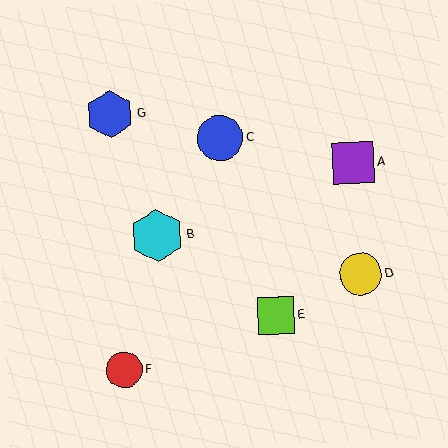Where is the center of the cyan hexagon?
The center of the cyan hexagon is at (157, 236).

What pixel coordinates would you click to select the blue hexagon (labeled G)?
Click at (110, 114) to select the blue hexagon G.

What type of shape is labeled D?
Shape D is a yellow circle.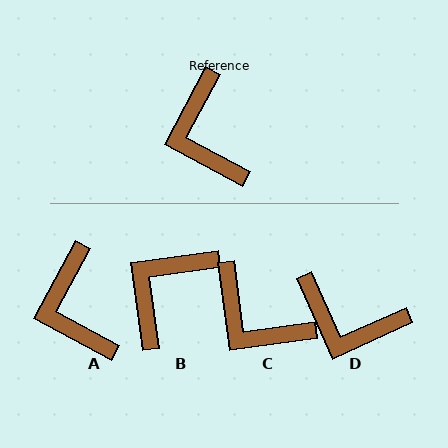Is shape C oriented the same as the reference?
No, it is off by about 36 degrees.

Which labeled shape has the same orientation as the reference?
A.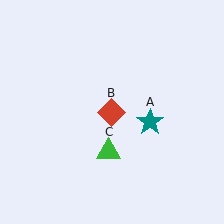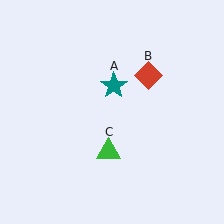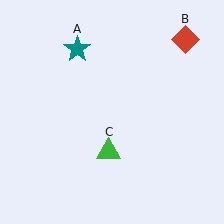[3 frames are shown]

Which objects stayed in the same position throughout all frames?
Green triangle (object C) remained stationary.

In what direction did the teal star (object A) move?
The teal star (object A) moved up and to the left.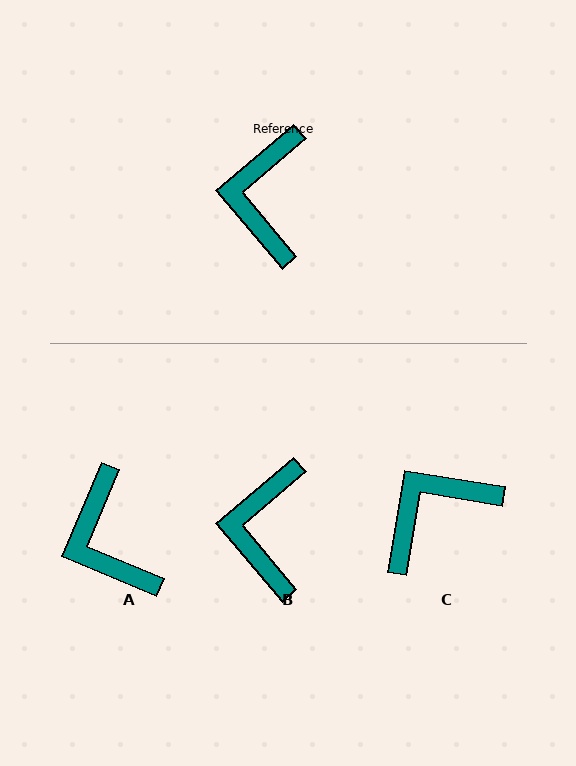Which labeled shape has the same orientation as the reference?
B.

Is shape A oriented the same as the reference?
No, it is off by about 27 degrees.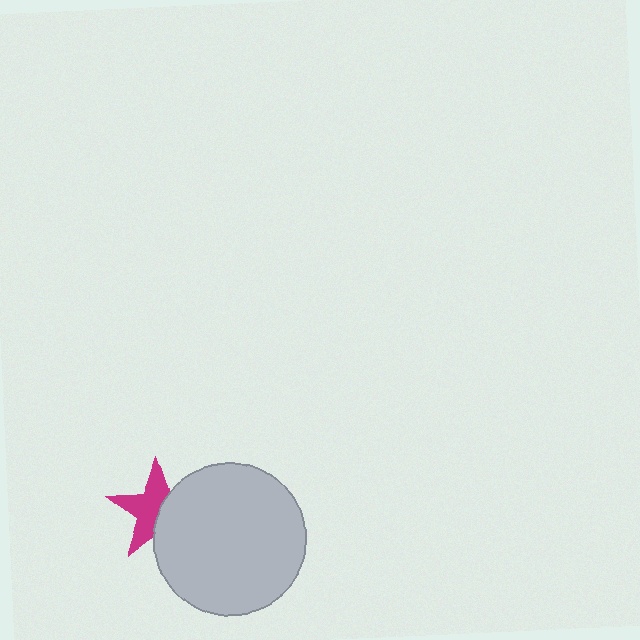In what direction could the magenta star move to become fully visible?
The magenta star could move left. That would shift it out from behind the light gray circle entirely.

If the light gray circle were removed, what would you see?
You would see the complete magenta star.